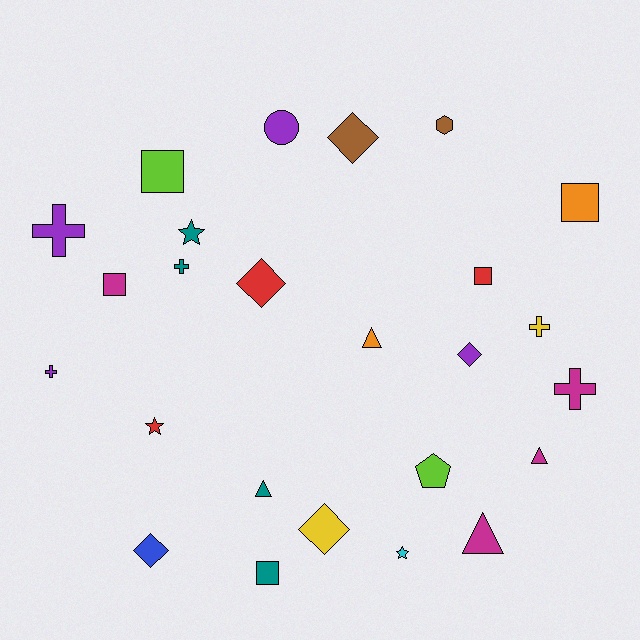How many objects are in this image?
There are 25 objects.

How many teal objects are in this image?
There are 4 teal objects.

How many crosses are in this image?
There are 5 crosses.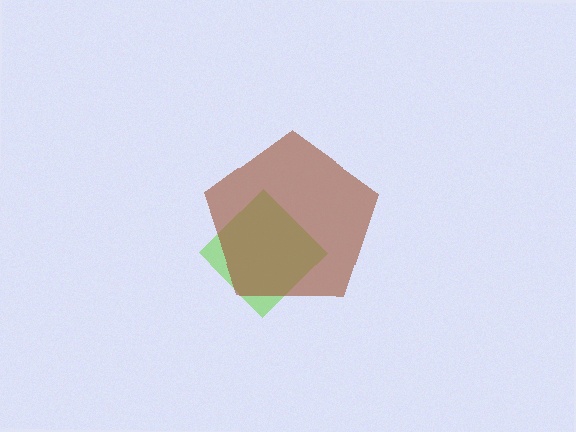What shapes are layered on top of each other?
The layered shapes are: a lime diamond, a brown pentagon.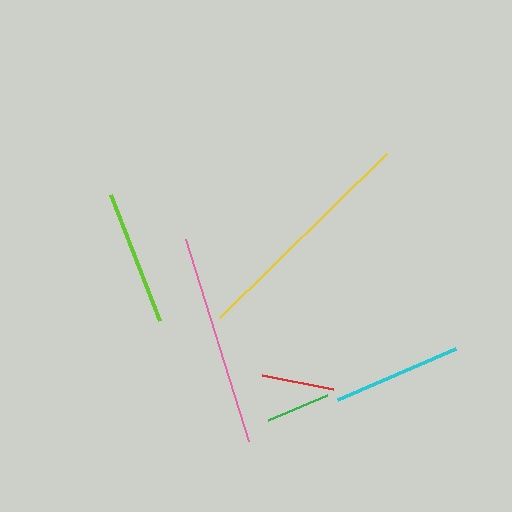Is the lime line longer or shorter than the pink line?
The pink line is longer than the lime line.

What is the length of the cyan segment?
The cyan segment is approximately 129 pixels long.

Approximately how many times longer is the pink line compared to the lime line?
The pink line is approximately 1.6 times the length of the lime line.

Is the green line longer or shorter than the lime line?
The lime line is longer than the green line.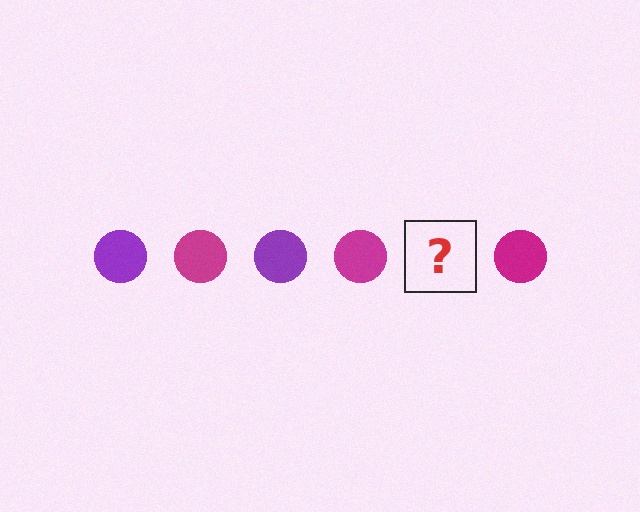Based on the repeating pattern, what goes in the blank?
The blank should be a purple circle.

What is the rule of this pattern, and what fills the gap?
The rule is that the pattern cycles through purple, magenta circles. The gap should be filled with a purple circle.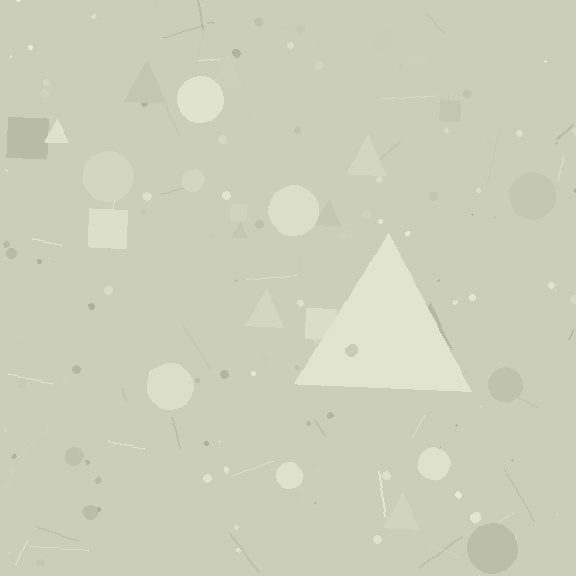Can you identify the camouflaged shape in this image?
The camouflaged shape is a triangle.